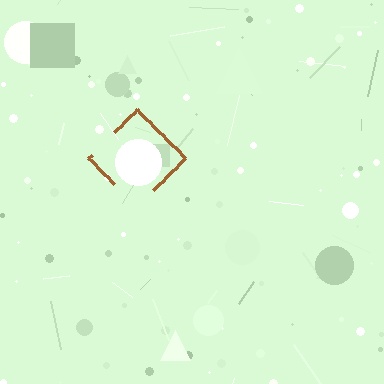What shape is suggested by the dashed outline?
The dashed outline suggests a diamond.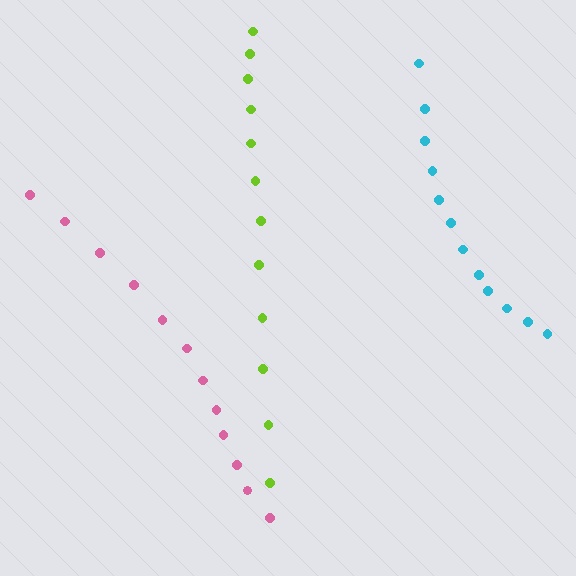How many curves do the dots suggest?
There are 3 distinct paths.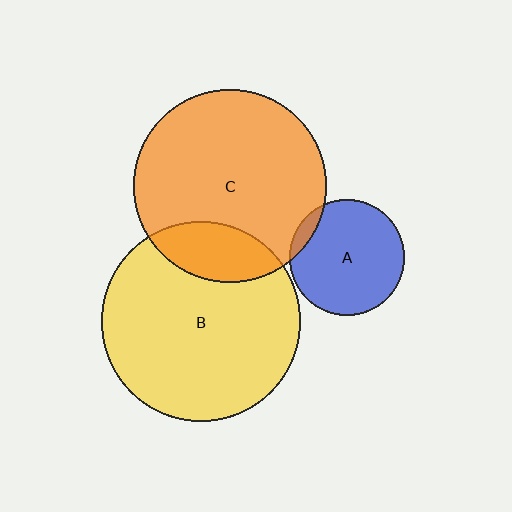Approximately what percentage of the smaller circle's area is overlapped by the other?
Approximately 20%.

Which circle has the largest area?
Circle B (yellow).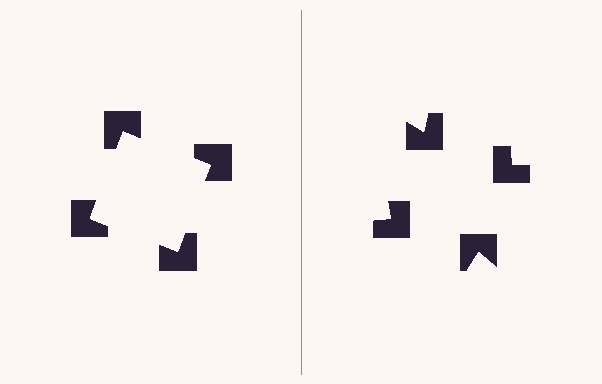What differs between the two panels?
The notched squares are positioned identically on both sides; only the wedge orientations differ. On the left they align to a square; on the right they are misaligned.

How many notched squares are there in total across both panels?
8 — 4 on each side.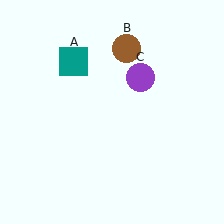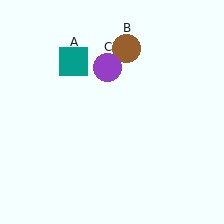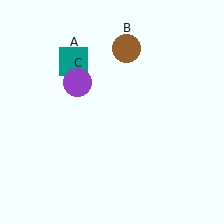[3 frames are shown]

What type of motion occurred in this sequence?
The purple circle (object C) rotated counterclockwise around the center of the scene.